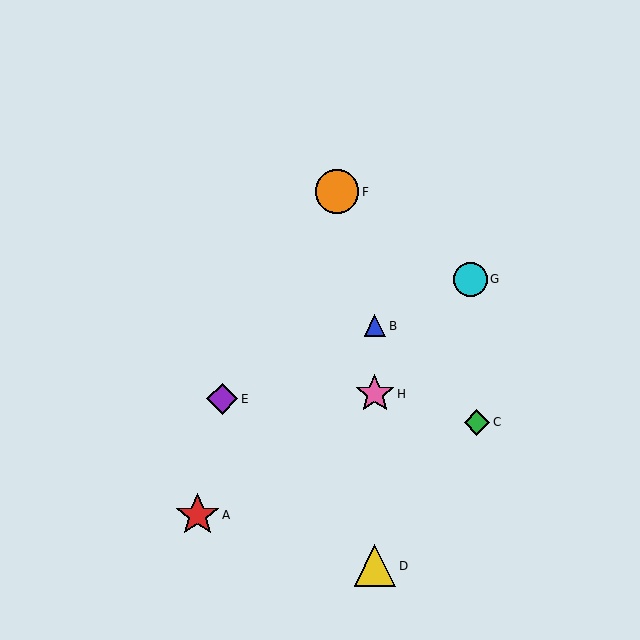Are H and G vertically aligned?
No, H is at x≈375 and G is at x≈470.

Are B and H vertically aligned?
Yes, both are at x≈375.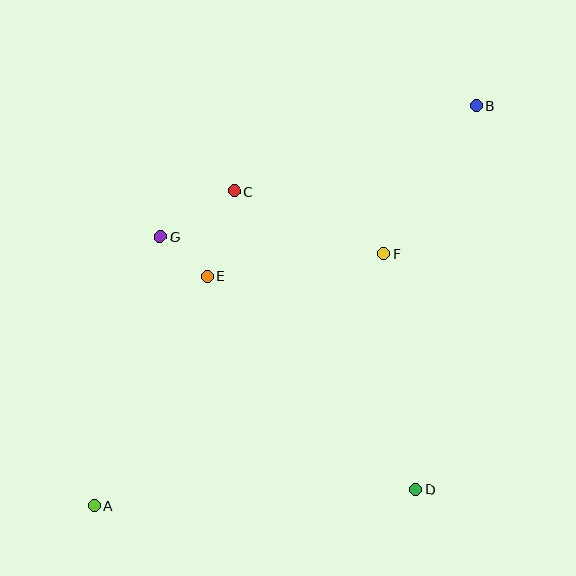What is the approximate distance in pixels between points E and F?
The distance between E and F is approximately 178 pixels.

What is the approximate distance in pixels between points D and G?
The distance between D and G is approximately 360 pixels.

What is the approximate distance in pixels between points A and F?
The distance between A and F is approximately 384 pixels.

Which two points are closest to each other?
Points E and G are closest to each other.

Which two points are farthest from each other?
Points A and B are farthest from each other.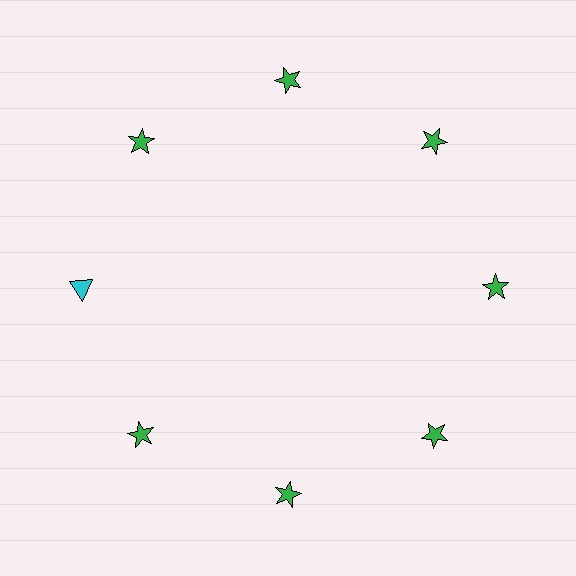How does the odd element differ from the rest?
It differs in both color (cyan instead of green) and shape (triangle instead of star).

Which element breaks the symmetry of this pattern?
The cyan triangle at roughly the 9 o'clock position breaks the symmetry. All other shapes are green stars.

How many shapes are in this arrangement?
There are 8 shapes arranged in a ring pattern.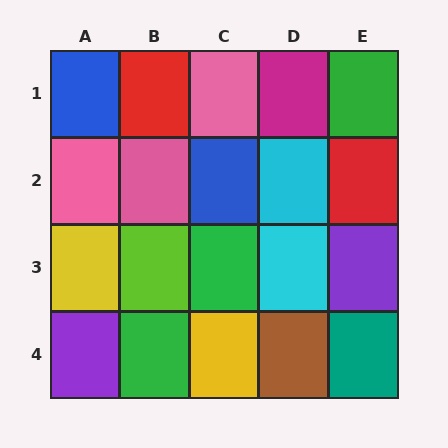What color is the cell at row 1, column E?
Green.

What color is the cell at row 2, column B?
Pink.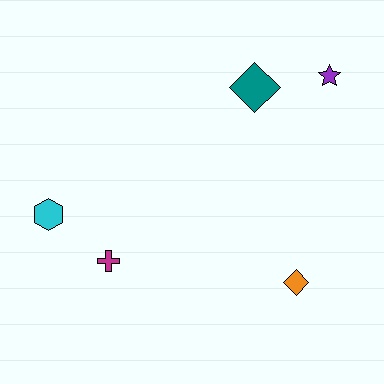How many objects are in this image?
There are 5 objects.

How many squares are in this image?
There are no squares.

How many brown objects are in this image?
There are no brown objects.